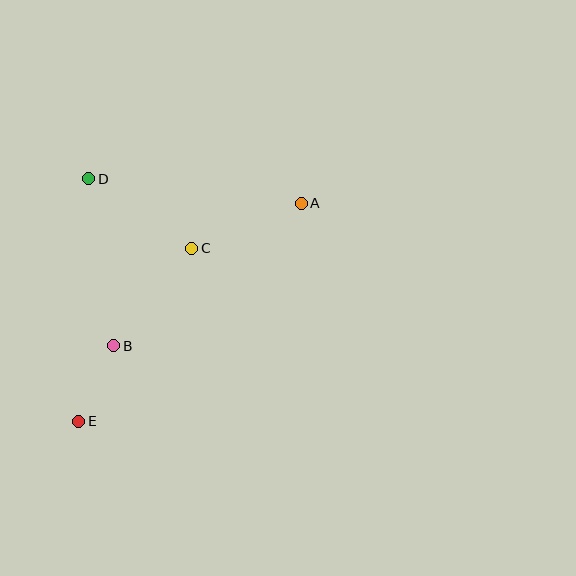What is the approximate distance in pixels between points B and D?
The distance between B and D is approximately 169 pixels.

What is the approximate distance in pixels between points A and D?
The distance between A and D is approximately 214 pixels.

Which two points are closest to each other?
Points B and E are closest to each other.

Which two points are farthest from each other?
Points A and E are farthest from each other.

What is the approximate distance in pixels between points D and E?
The distance between D and E is approximately 243 pixels.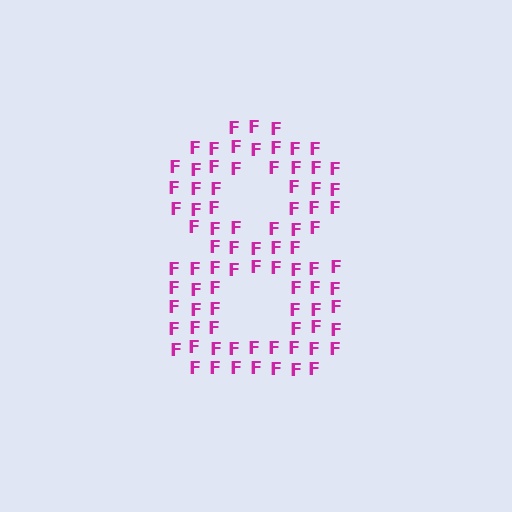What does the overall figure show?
The overall figure shows the digit 8.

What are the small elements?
The small elements are letter F's.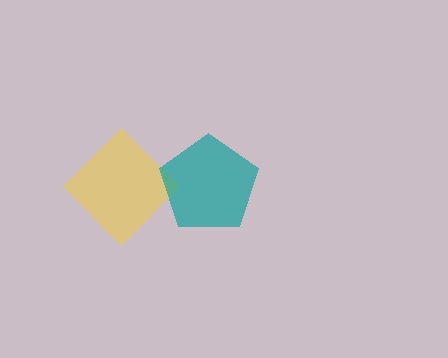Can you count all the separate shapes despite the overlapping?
Yes, there are 2 separate shapes.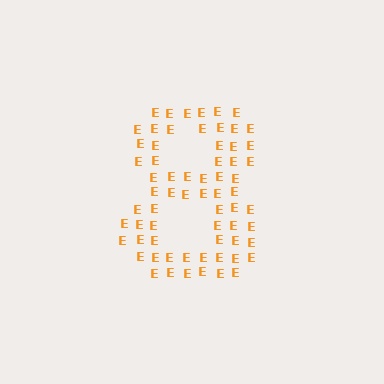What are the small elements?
The small elements are letter E's.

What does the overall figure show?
The overall figure shows the digit 8.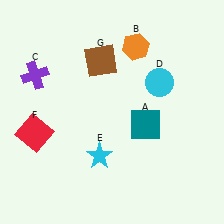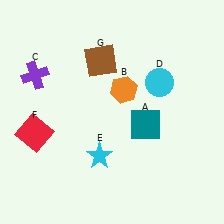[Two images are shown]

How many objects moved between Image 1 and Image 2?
1 object moved between the two images.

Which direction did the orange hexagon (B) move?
The orange hexagon (B) moved down.